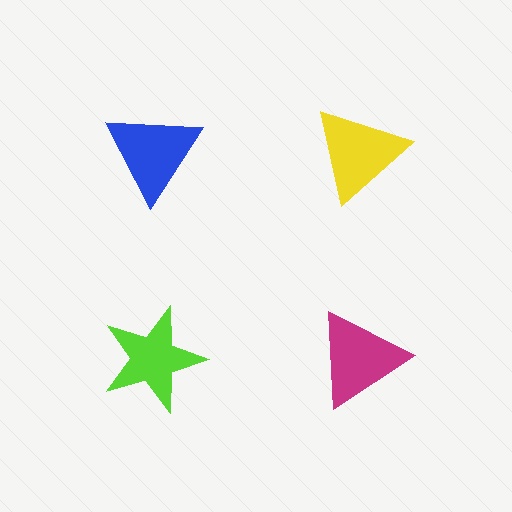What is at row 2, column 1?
A lime star.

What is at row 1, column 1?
A blue triangle.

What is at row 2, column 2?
A magenta triangle.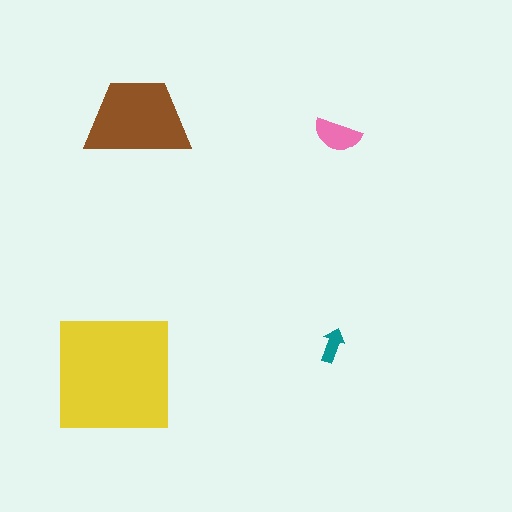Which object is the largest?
The yellow square.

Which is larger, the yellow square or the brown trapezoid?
The yellow square.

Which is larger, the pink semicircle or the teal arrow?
The pink semicircle.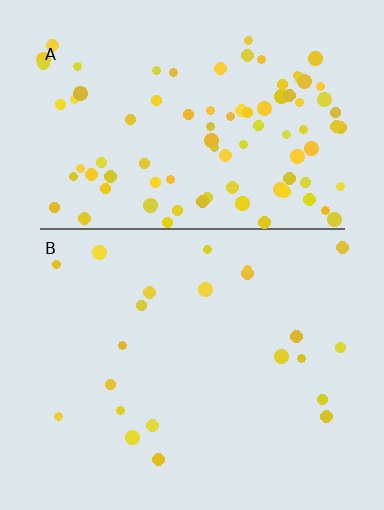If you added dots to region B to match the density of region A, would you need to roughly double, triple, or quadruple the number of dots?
Approximately quadruple.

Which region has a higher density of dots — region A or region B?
A (the top).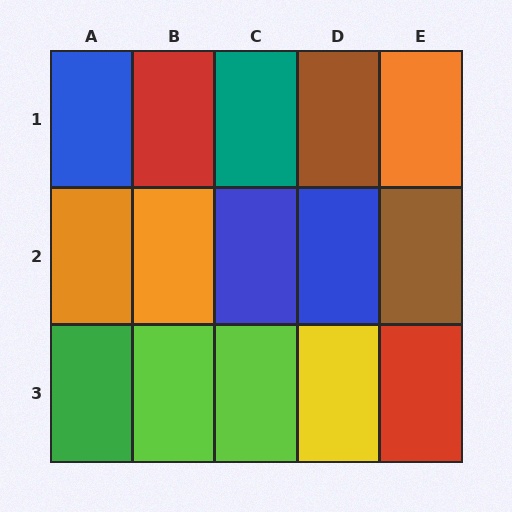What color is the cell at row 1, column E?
Orange.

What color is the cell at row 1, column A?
Blue.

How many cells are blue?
3 cells are blue.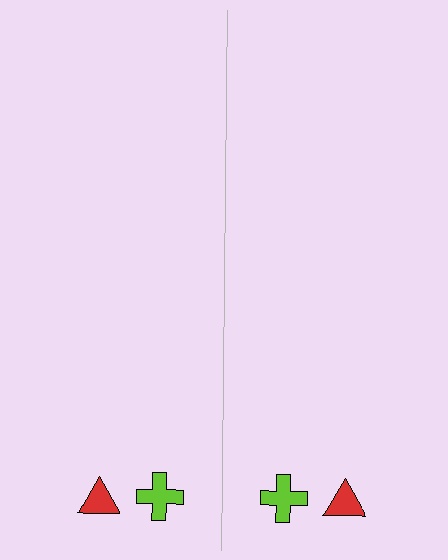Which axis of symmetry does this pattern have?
The pattern has a vertical axis of symmetry running through the center of the image.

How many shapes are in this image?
There are 4 shapes in this image.